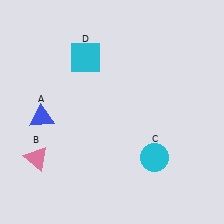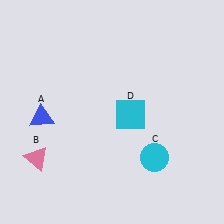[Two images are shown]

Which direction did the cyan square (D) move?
The cyan square (D) moved down.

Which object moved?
The cyan square (D) moved down.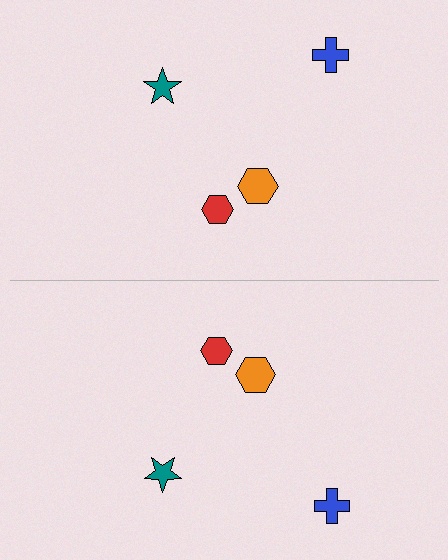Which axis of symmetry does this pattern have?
The pattern has a horizontal axis of symmetry running through the center of the image.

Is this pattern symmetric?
Yes, this pattern has bilateral (reflection) symmetry.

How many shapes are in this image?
There are 8 shapes in this image.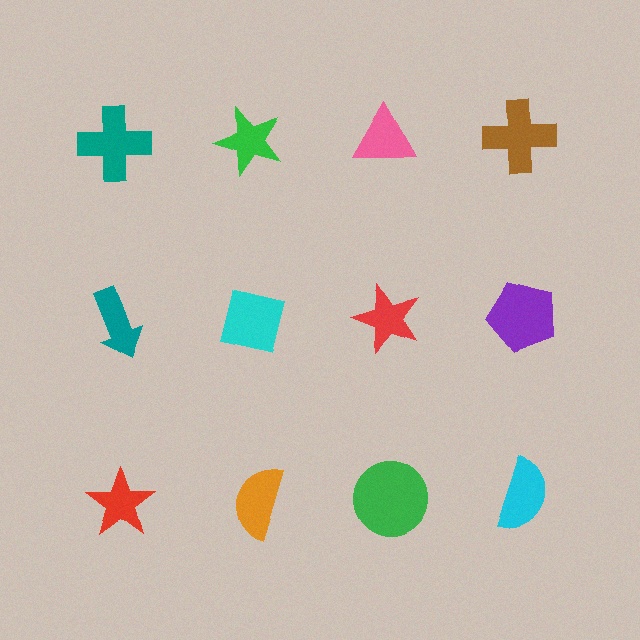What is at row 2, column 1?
A teal arrow.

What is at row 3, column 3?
A green circle.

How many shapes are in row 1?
4 shapes.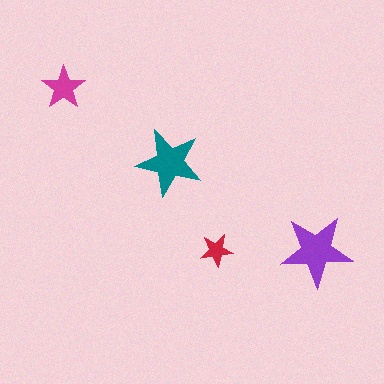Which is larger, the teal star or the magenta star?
The teal one.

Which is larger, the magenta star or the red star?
The magenta one.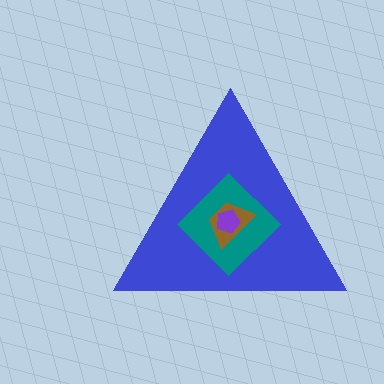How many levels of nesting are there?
4.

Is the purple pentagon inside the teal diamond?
Yes.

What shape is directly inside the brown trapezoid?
The purple pentagon.